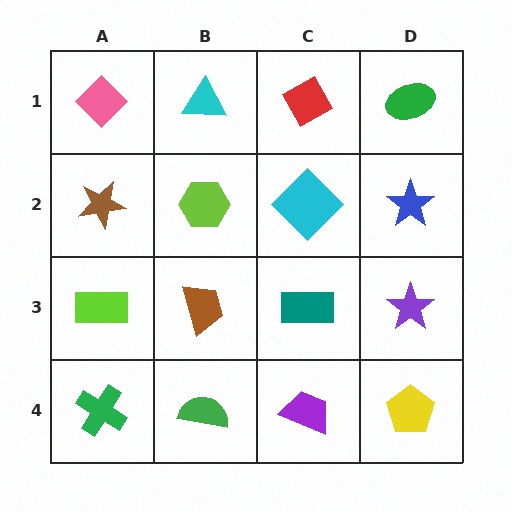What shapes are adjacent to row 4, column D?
A purple star (row 3, column D), a purple trapezoid (row 4, column C).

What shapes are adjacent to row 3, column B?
A lime hexagon (row 2, column B), a green semicircle (row 4, column B), a lime rectangle (row 3, column A), a teal rectangle (row 3, column C).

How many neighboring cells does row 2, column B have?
4.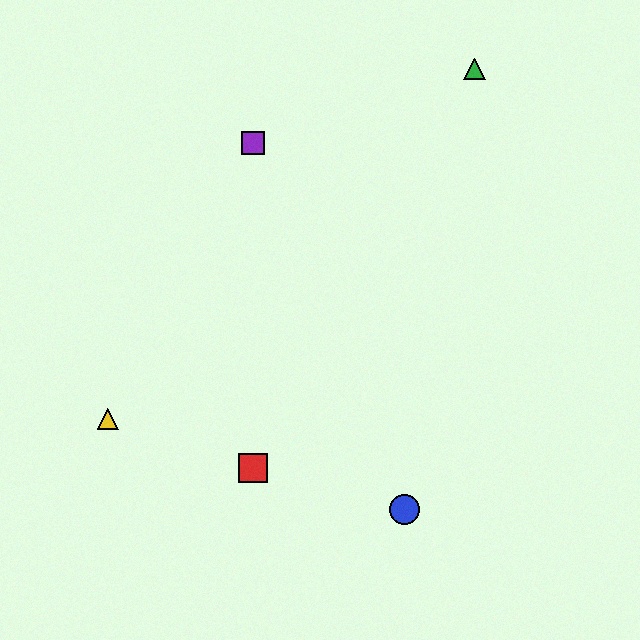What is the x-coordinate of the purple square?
The purple square is at x≈253.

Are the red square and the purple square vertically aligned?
Yes, both are at x≈253.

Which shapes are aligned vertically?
The red square, the purple square are aligned vertically.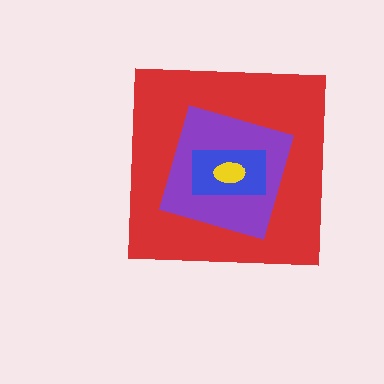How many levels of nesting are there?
4.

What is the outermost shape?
The red square.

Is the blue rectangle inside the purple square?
Yes.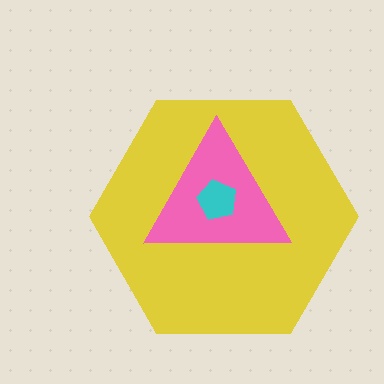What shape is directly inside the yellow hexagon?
The pink triangle.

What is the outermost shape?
The yellow hexagon.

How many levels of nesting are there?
3.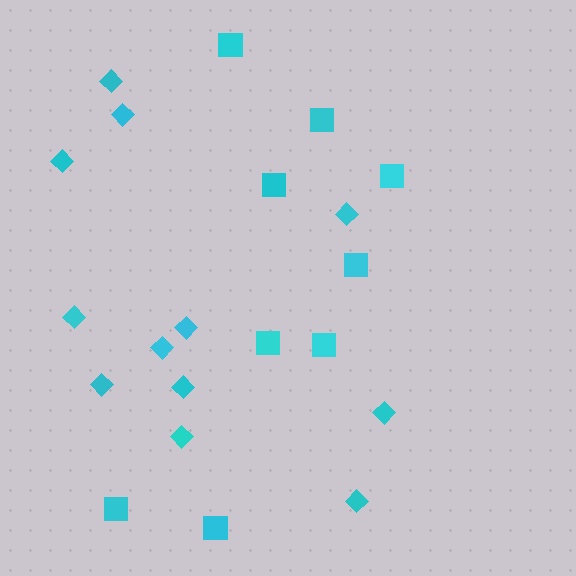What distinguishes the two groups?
There are 2 groups: one group of squares (9) and one group of diamonds (12).